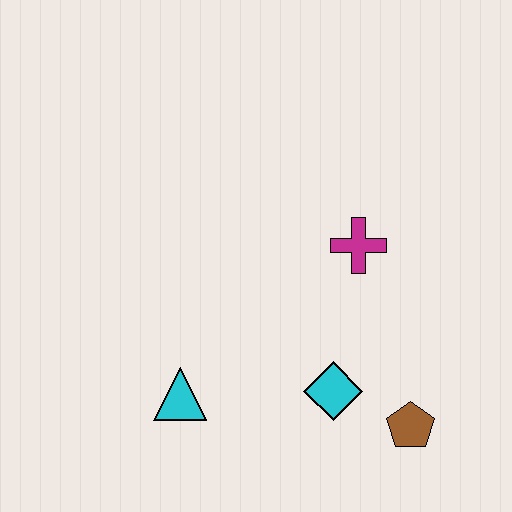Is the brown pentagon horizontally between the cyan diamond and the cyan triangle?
No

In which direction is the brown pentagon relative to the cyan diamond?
The brown pentagon is to the right of the cyan diamond.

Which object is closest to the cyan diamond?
The brown pentagon is closest to the cyan diamond.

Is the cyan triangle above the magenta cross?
No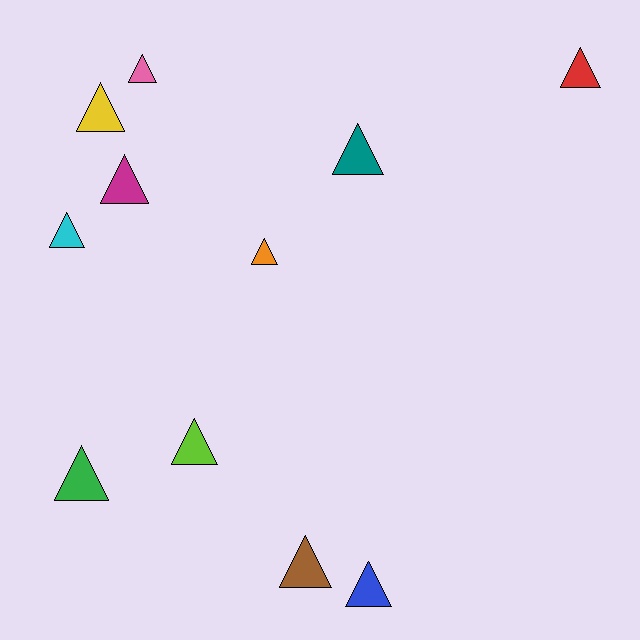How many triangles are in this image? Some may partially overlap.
There are 11 triangles.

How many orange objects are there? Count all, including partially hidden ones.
There is 1 orange object.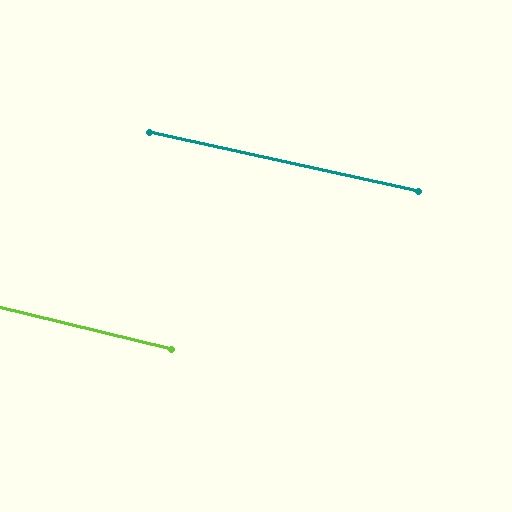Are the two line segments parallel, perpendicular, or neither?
Parallel — their directions differ by only 1.2°.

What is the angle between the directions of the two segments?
Approximately 1 degree.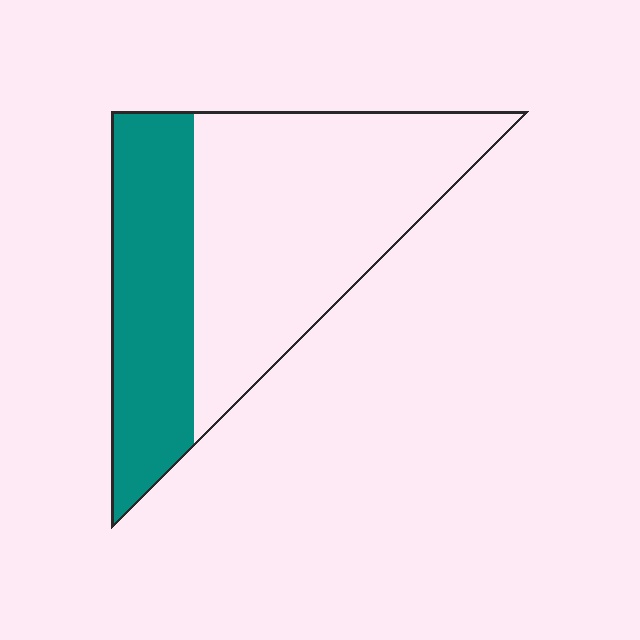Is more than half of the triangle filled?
No.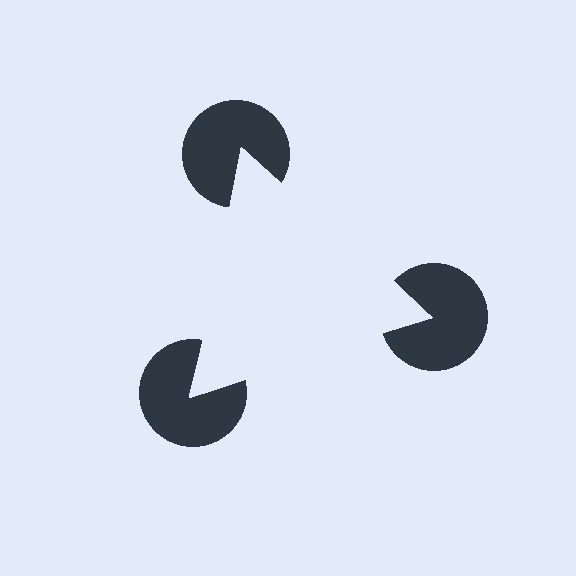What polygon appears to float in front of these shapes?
An illusory triangle — its edges are inferred from the aligned wedge cuts in the pac-man discs, not physically drawn.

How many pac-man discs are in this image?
There are 3 — one at each vertex of the illusory triangle.